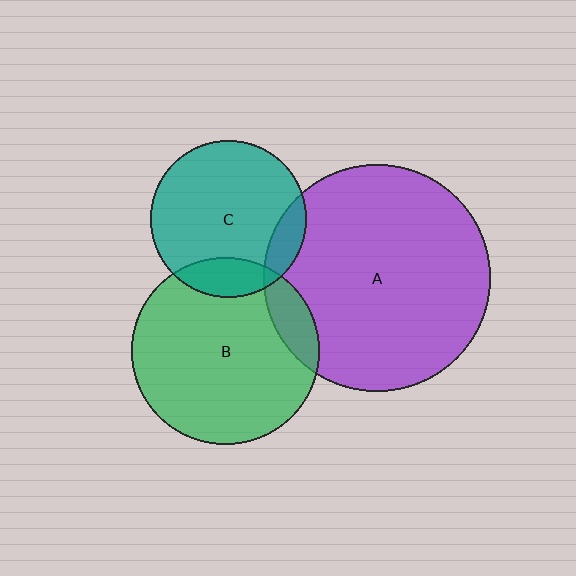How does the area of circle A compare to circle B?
Approximately 1.5 times.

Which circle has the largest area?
Circle A (purple).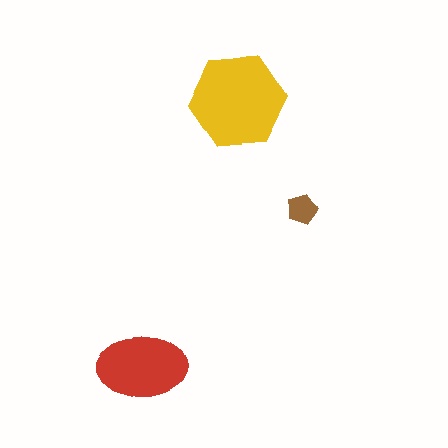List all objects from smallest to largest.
The brown pentagon, the red ellipse, the yellow hexagon.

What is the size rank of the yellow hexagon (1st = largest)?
1st.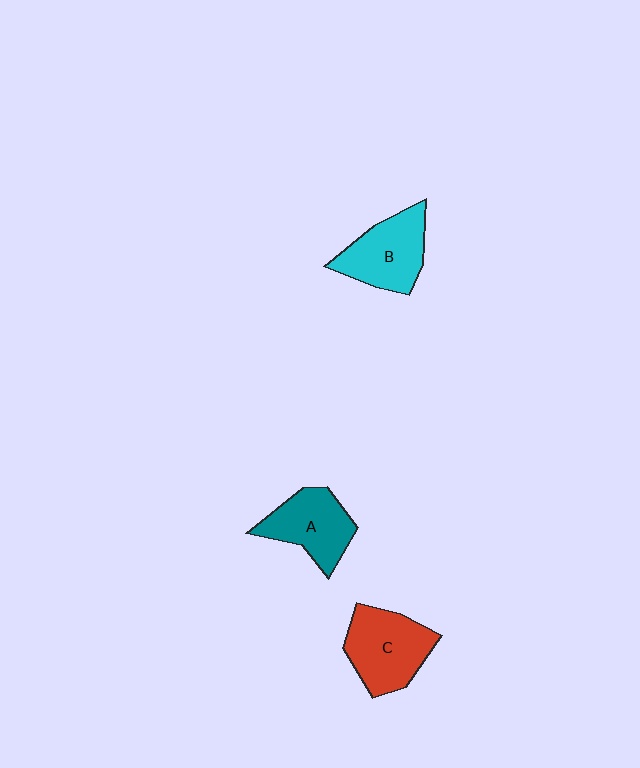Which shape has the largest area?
Shape C (red).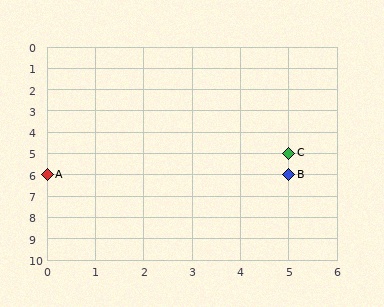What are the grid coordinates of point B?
Point B is at grid coordinates (5, 6).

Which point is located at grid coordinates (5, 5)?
Point C is at (5, 5).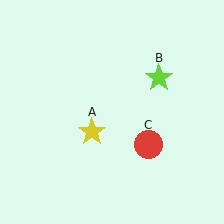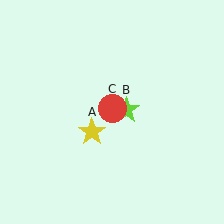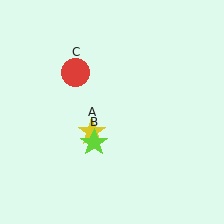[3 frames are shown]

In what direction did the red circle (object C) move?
The red circle (object C) moved up and to the left.